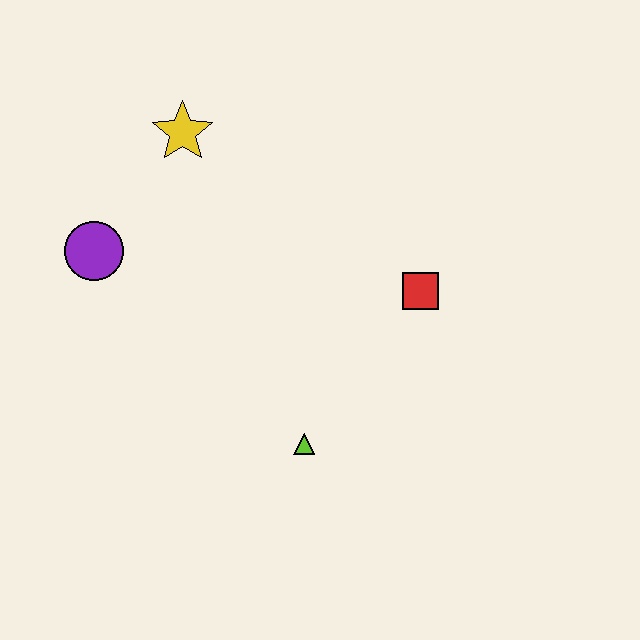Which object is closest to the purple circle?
The yellow star is closest to the purple circle.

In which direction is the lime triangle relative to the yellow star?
The lime triangle is below the yellow star.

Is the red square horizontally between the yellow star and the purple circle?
No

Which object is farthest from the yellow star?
The lime triangle is farthest from the yellow star.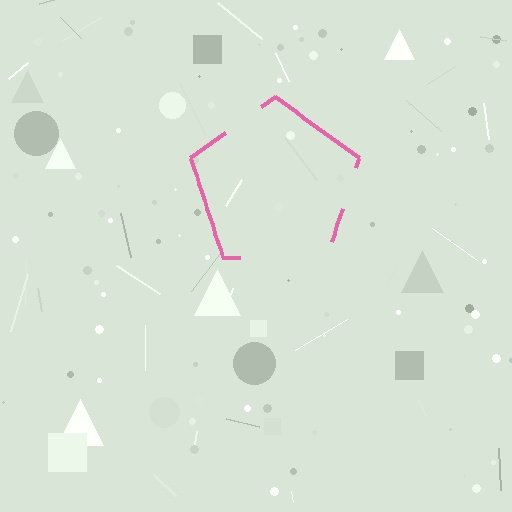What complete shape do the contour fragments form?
The contour fragments form a pentagon.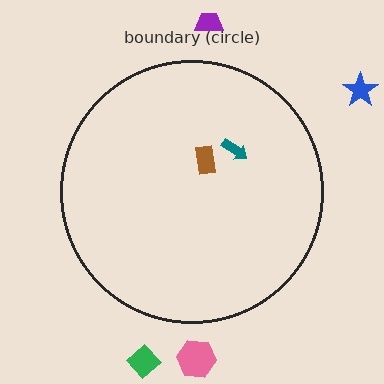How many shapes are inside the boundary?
2 inside, 4 outside.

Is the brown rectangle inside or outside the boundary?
Inside.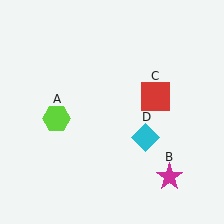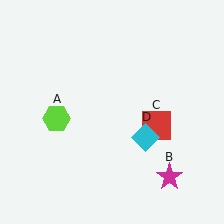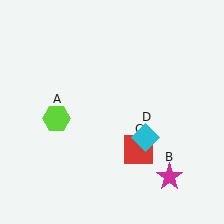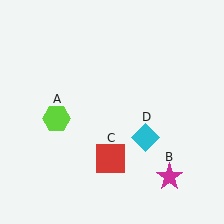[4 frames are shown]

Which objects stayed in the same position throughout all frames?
Lime hexagon (object A) and magenta star (object B) and cyan diamond (object D) remained stationary.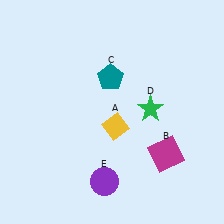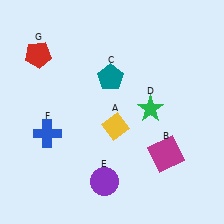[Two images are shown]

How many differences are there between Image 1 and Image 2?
There are 2 differences between the two images.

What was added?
A blue cross (F), a red pentagon (G) were added in Image 2.